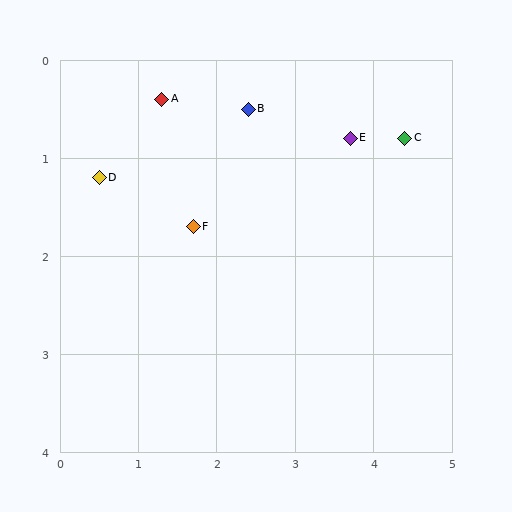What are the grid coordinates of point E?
Point E is at approximately (3.7, 0.8).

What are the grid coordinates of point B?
Point B is at approximately (2.4, 0.5).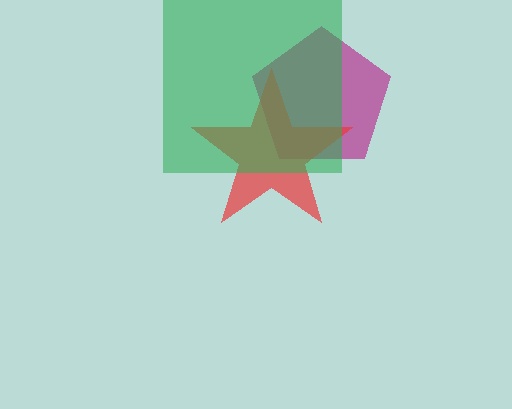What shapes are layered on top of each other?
The layered shapes are: a magenta pentagon, a red star, a green square.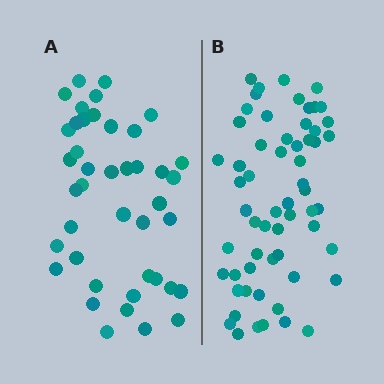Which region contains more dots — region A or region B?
Region B (the right region) has more dots.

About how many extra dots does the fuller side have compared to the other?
Region B has approximately 20 more dots than region A.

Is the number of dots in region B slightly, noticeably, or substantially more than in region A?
Region B has noticeably more, but not dramatically so. The ratio is roughly 1.4 to 1.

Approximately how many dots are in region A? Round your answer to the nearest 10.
About 40 dots. (The exact count is 42, which rounds to 40.)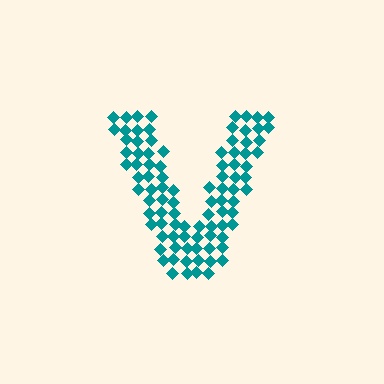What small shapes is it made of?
It is made of small diamonds.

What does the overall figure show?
The overall figure shows the letter V.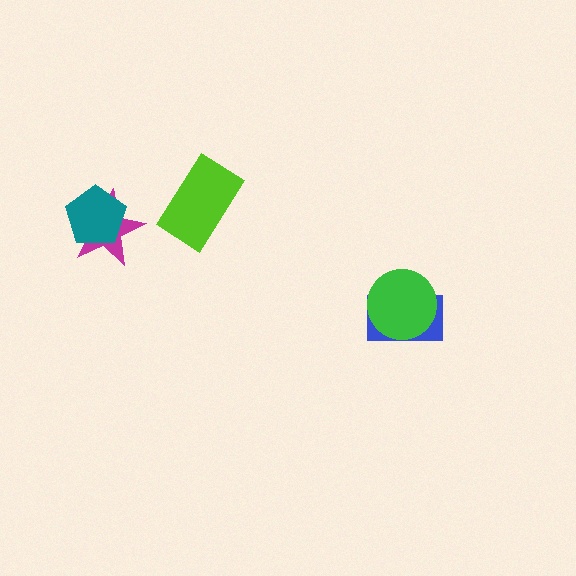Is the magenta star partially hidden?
Yes, it is partially covered by another shape.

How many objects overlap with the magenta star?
1 object overlaps with the magenta star.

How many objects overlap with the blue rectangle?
1 object overlaps with the blue rectangle.